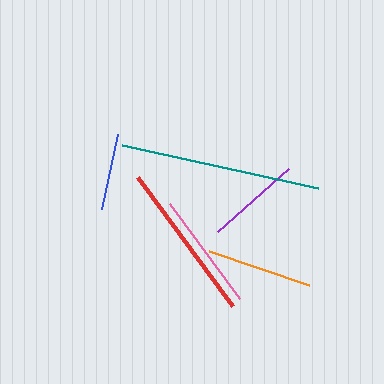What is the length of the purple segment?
The purple segment is approximately 95 pixels long.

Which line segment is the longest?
The teal line is the longest at approximately 201 pixels.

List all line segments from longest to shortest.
From longest to shortest: teal, red, pink, orange, purple, blue.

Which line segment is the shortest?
The blue line is the shortest at approximately 76 pixels.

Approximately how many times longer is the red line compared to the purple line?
The red line is approximately 1.7 times the length of the purple line.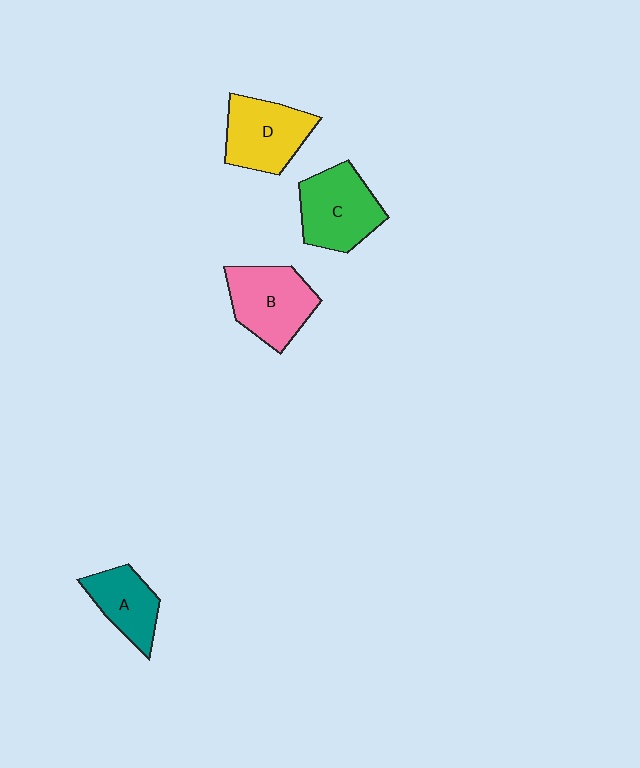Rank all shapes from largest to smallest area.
From largest to smallest: B (pink), C (green), D (yellow), A (teal).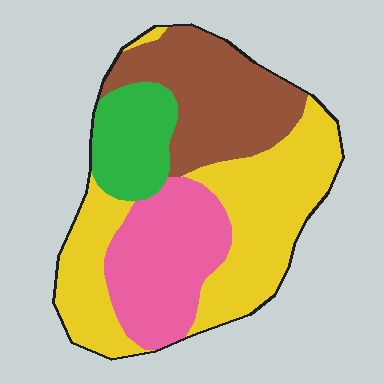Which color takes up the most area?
Yellow, at roughly 40%.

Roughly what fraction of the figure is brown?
Brown takes up about one quarter (1/4) of the figure.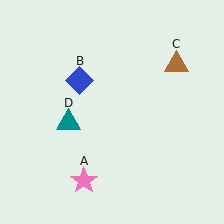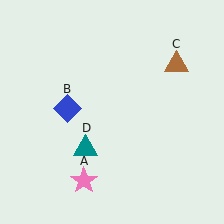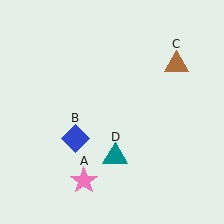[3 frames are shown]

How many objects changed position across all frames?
2 objects changed position: blue diamond (object B), teal triangle (object D).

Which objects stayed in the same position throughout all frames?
Pink star (object A) and brown triangle (object C) remained stationary.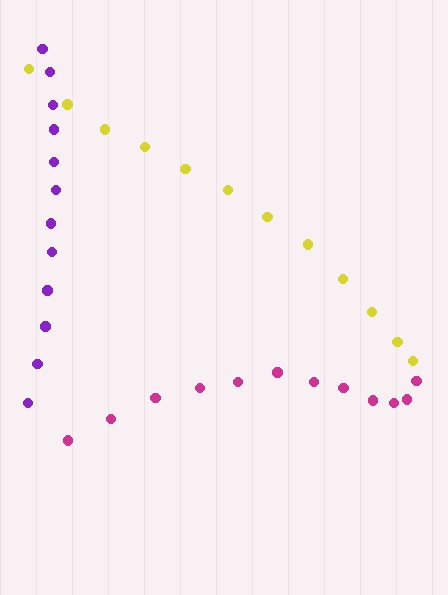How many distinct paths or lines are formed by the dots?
There are 3 distinct paths.